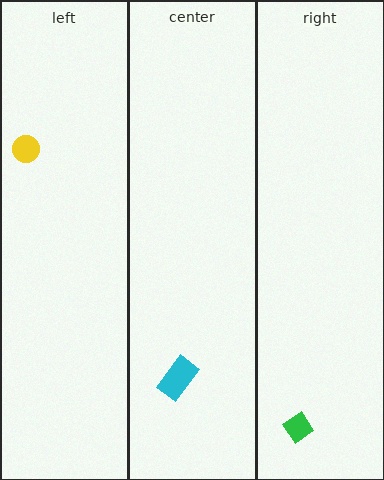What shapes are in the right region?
The green diamond.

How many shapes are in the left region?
1.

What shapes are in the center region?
The cyan rectangle.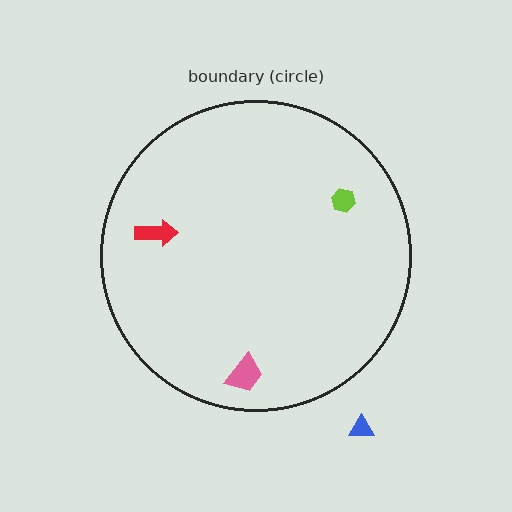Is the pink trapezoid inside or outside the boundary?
Inside.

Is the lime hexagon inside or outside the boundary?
Inside.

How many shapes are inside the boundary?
3 inside, 1 outside.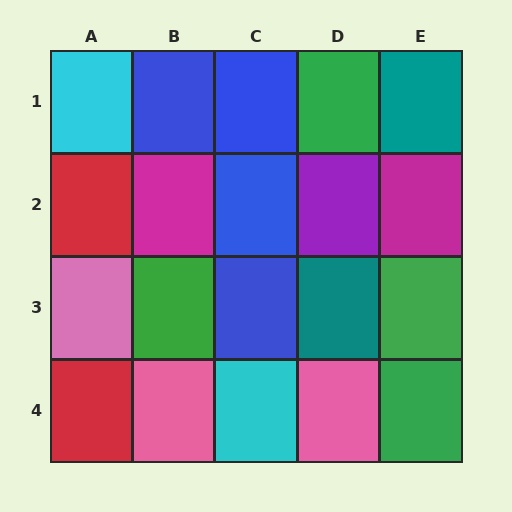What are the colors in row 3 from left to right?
Pink, green, blue, teal, green.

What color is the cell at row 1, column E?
Teal.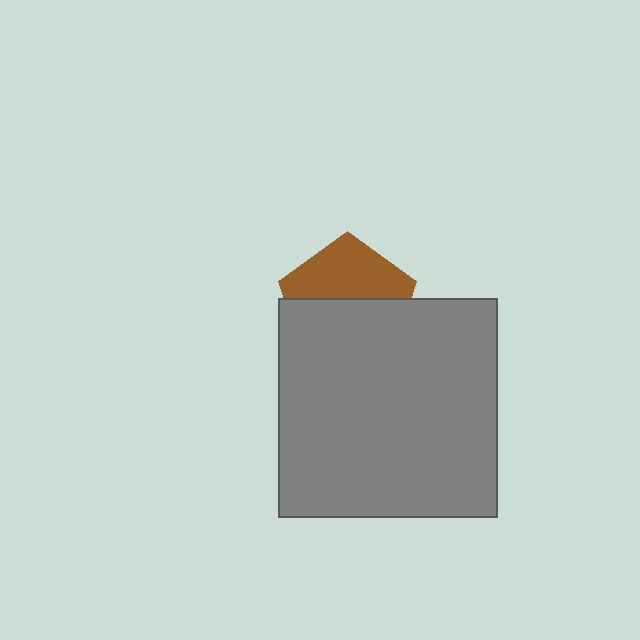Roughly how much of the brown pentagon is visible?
A small part of it is visible (roughly 44%).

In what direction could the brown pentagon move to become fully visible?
The brown pentagon could move up. That would shift it out from behind the gray square entirely.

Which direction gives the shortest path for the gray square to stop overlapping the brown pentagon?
Moving down gives the shortest separation.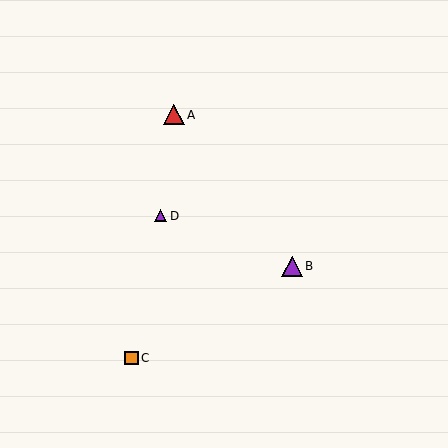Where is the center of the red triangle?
The center of the red triangle is at (174, 115).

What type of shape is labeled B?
Shape B is a purple triangle.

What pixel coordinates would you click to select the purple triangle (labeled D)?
Click at (161, 216) to select the purple triangle D.